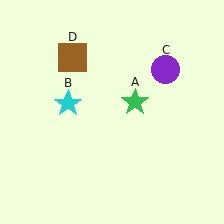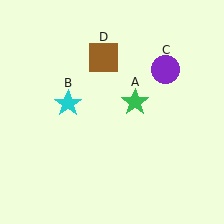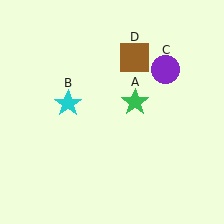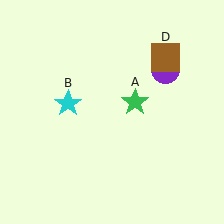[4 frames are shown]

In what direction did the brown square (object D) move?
The brown square (object D) moved right.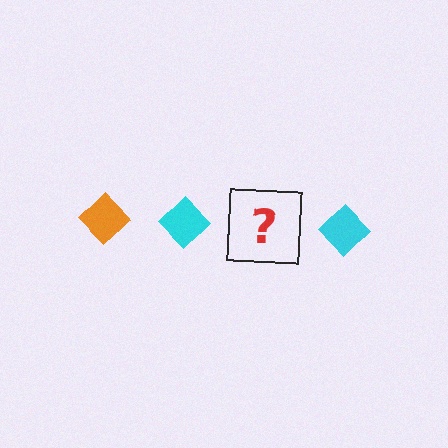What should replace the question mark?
The question mark should be replaced with an orange diamond.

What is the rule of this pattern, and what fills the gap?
The rule is that the pattern cycles through orange, cyan diamonds. The gap should be filled with an orange diamond.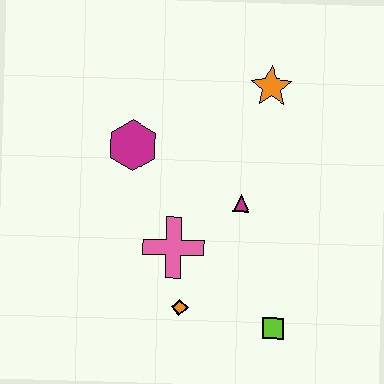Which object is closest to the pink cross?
The orange diamond is closest to the pink cross.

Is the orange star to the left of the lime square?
Yes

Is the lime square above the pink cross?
No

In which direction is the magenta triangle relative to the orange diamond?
The magenta triangle is above the orange diamond.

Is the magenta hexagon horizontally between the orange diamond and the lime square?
No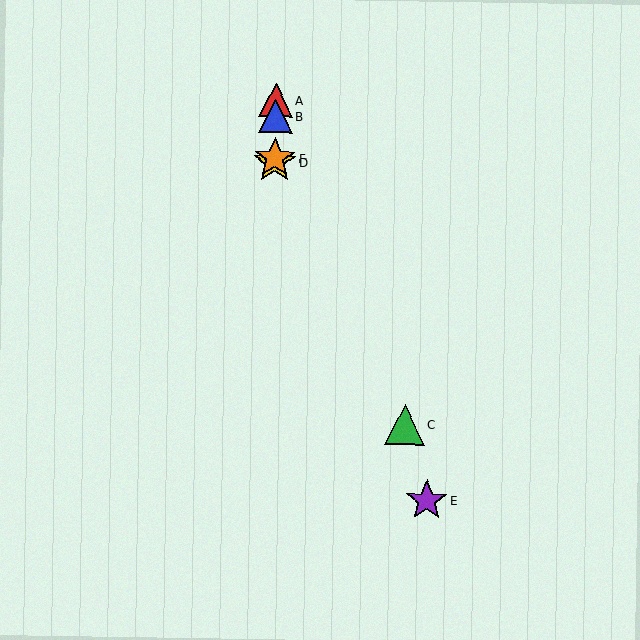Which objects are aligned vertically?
Objects A, B, D, F are aligned vertically.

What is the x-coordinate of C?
Object C is at x≈405.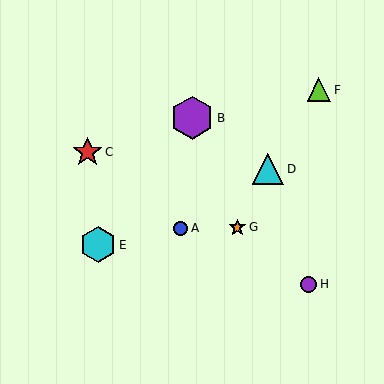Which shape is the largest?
The purple hexagon (labeled B) is the largest.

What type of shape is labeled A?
Shape A is a blue circle.